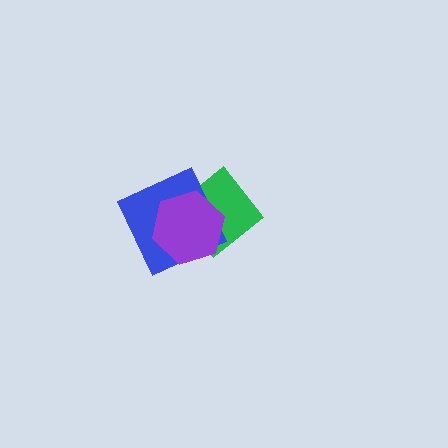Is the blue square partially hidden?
Yes, it is partially covered by another shape.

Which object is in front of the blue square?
The purple hexagon is in front of the blue square.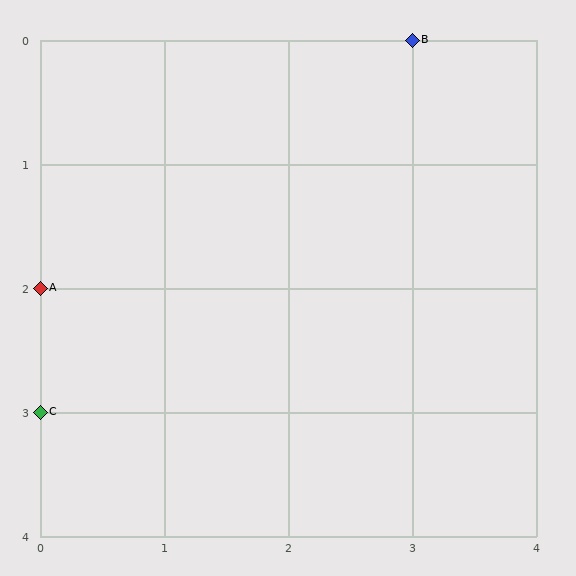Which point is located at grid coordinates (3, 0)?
Point B is at (3, 0).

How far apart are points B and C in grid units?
Points B and C are 3 columns and 3 rows apart (about 4.2 grid units diagonally).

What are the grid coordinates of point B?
Point B is at grid coordinates (3, 0).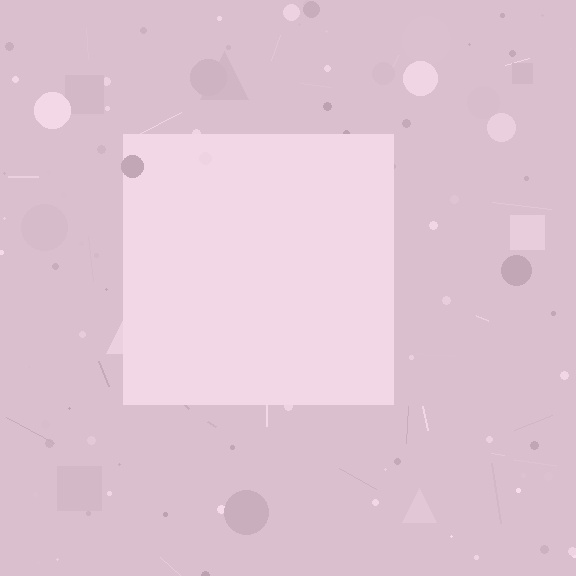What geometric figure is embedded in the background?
A square is embedded in the background.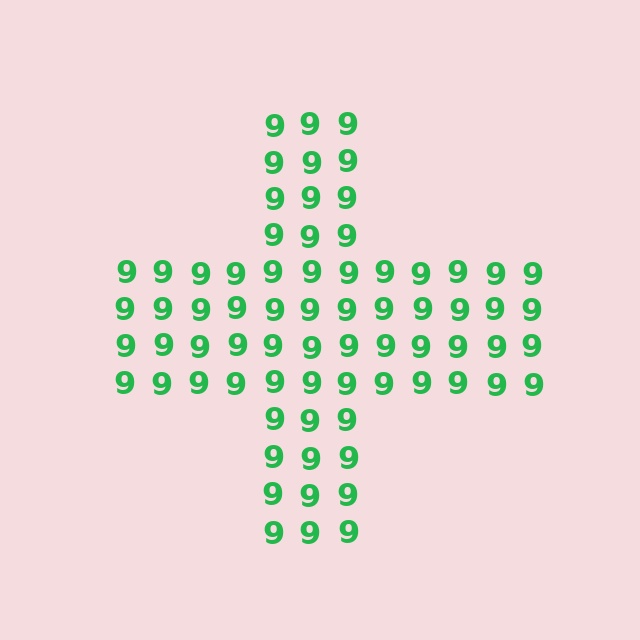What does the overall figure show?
The overall figure shows a cross.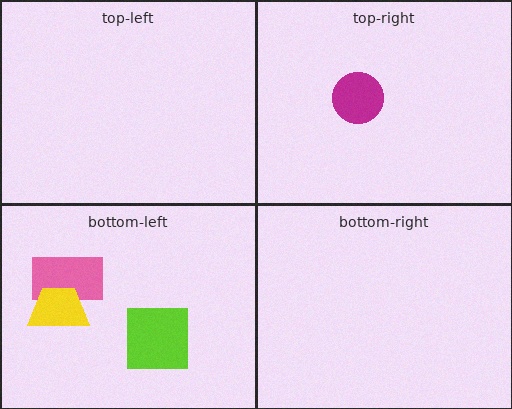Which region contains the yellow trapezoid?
The bottom-left region.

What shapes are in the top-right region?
The magenta circle.